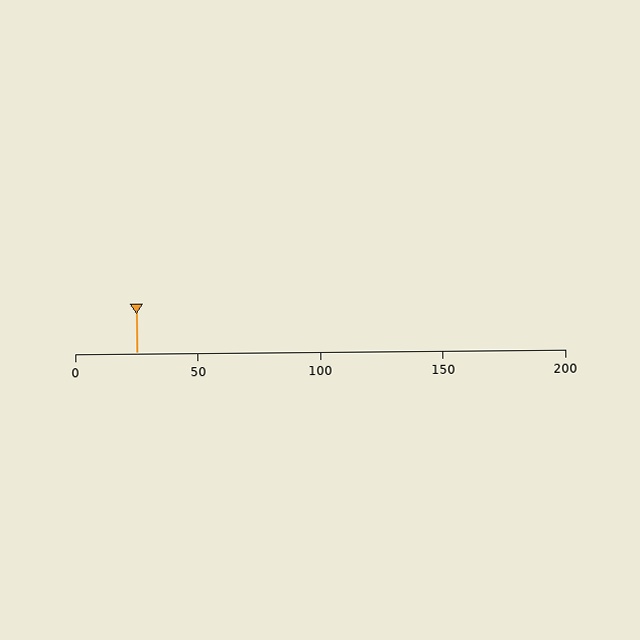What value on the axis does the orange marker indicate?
The marker indicates approximately 25.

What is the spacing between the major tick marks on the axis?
The major ticks are spaced 50 apart.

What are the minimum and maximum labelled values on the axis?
The axis runs from 0 to 200.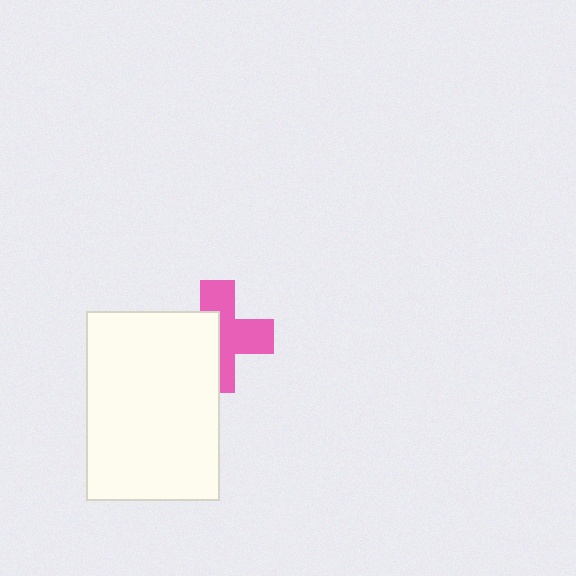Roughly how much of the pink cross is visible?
About half of it is visible (roughly 56%).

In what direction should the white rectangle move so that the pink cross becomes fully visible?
The white rectangle should move left. That is the shortest direction to clear the overlap and leave the pink cross fully visible.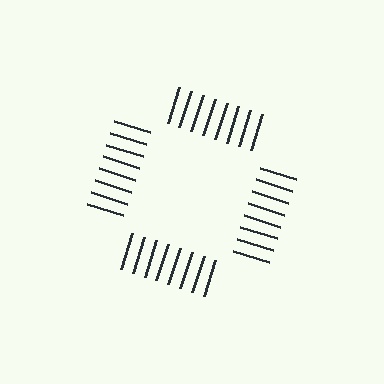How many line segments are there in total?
32 — 8 along each of the 4 edges.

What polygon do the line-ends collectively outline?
An illusory square — the line segments terminate on its edges but no continuous stroke is drawn.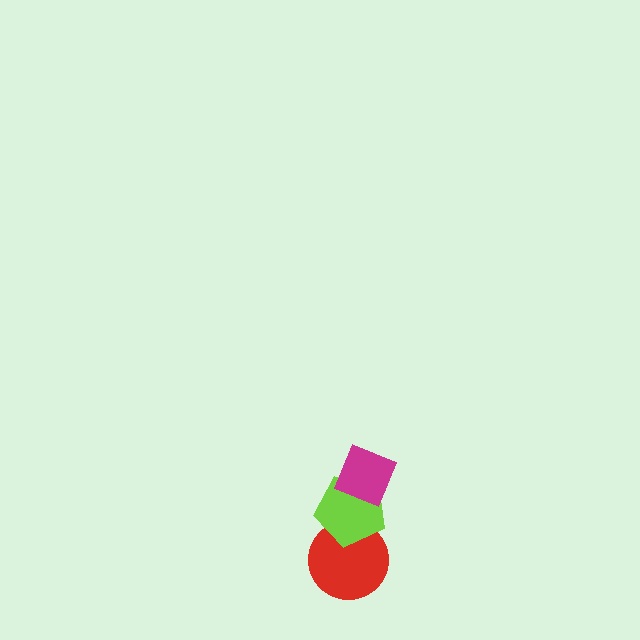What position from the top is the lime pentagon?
The lime pentagon is 2nd from the top.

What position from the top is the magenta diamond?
The magenta diamond is 1st from the top.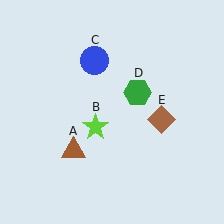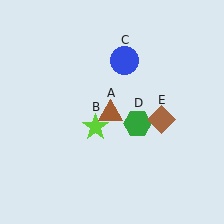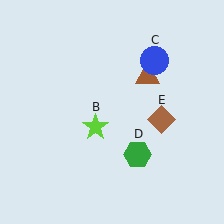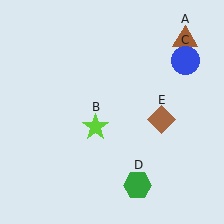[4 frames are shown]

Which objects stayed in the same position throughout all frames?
Lime star (object B) and brown diamond (object E) remained stationary.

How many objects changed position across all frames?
3 objects changed position: brown triangle (object A), blue circle (object C), green hexagon (object D).